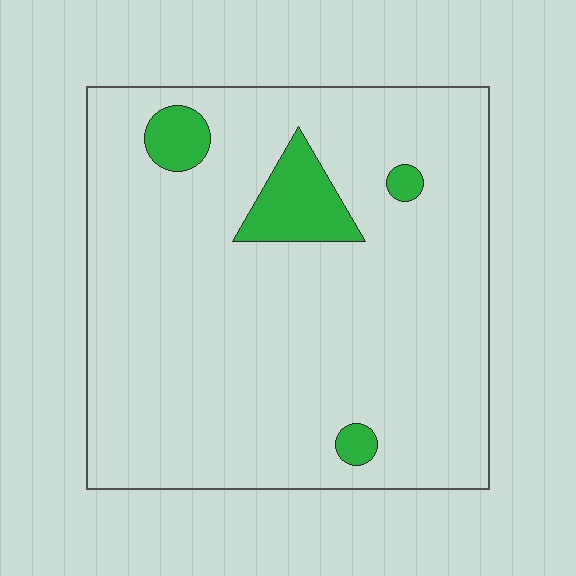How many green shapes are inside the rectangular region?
4.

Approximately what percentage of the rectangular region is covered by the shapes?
Approximately 10%.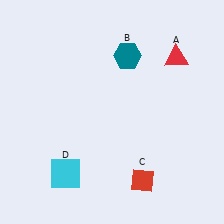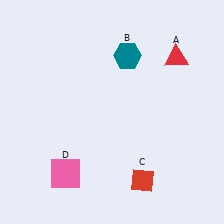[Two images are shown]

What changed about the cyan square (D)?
In Image 1, D is cyan. In Image 2, it changed to pink.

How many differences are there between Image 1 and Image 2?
There is 1 difference between the two images.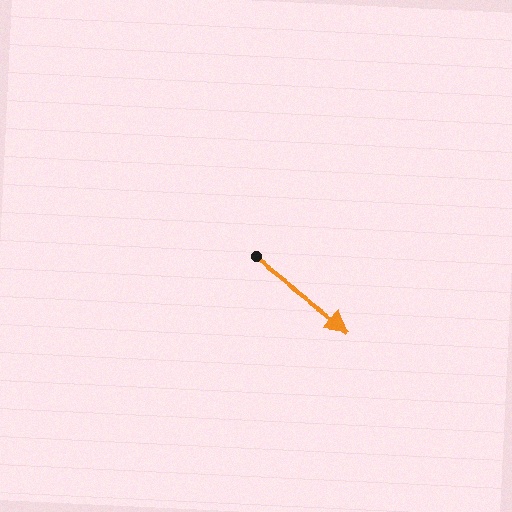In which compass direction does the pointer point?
Southeast.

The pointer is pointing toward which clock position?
Roughly 4 o'clock.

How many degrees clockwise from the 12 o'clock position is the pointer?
Approximately 128 degrees.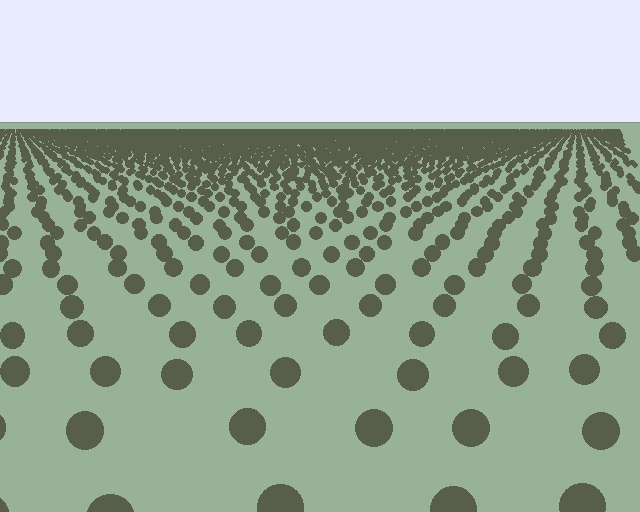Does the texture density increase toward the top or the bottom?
Density increases toward the top.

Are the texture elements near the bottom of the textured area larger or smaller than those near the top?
Larger. Near the bottom, elements are closer to the viewer and appear at a bigger on-screen size.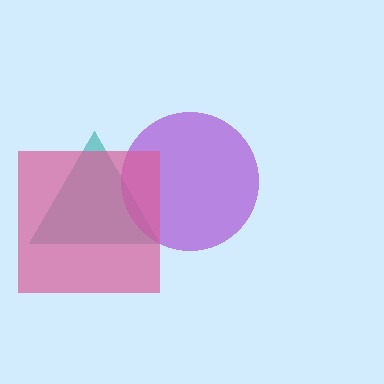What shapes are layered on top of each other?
The layered shapes are: a teal triangle, a purple circle, a pink square.